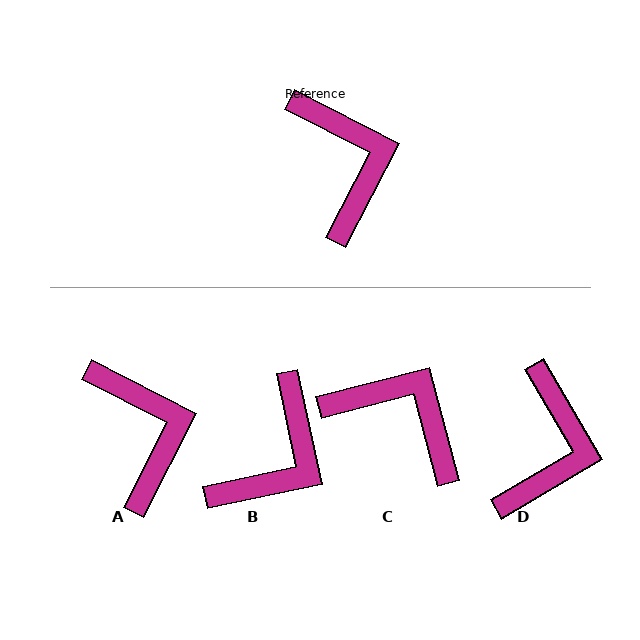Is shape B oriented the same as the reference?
No, it is off by about 51 degrees.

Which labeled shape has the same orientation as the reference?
A.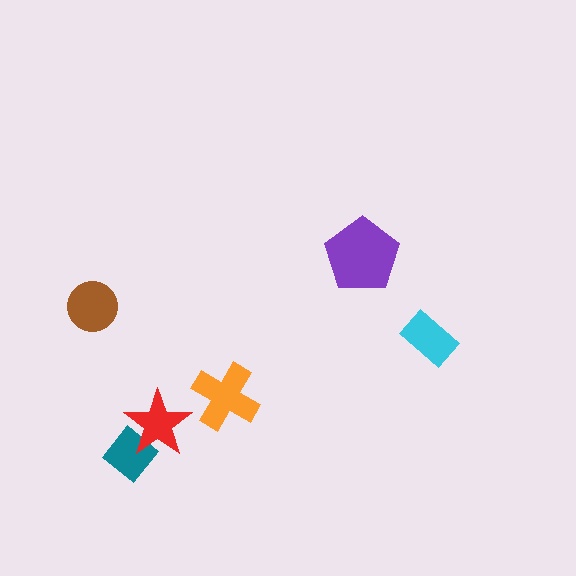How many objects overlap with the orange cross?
0 objects overlap with the orange cross.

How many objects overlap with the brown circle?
0 objects overlap with the brown circle.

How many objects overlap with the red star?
1 object overlaps with the red star.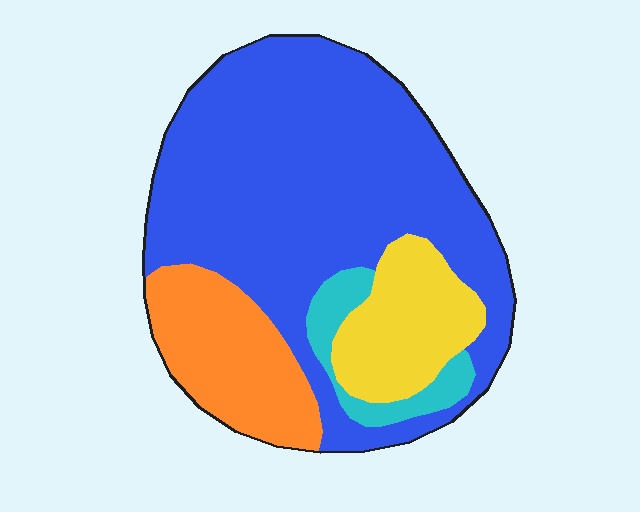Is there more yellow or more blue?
Blue.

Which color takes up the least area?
Cyan, at roughly 5%.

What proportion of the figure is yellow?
Yellow covers 14% of the figure.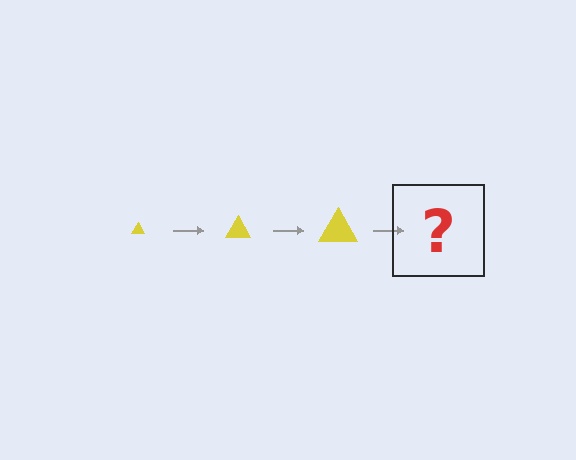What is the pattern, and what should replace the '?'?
The pattern is that the triangle gets progressively larger each step. The '?' should be a yellow triangle, larger than the previous one.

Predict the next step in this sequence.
The next step is a yellow triangle, larger than the previous one.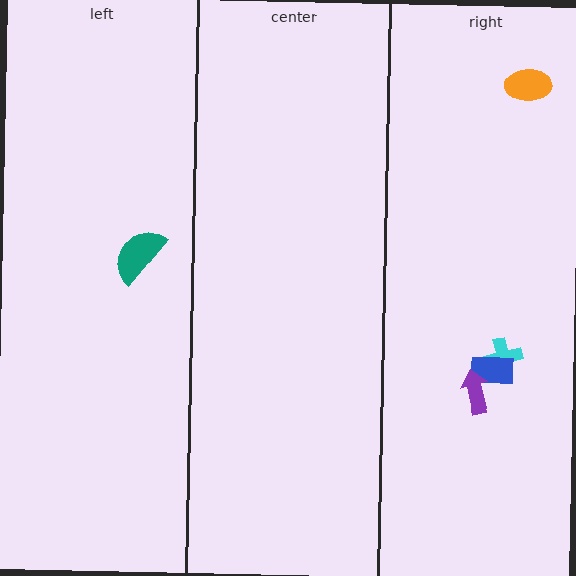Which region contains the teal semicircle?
The left region.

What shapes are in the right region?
The cyan cross, the orange ellipse, the blue rectangle, the purple arrow.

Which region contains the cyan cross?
The right region.